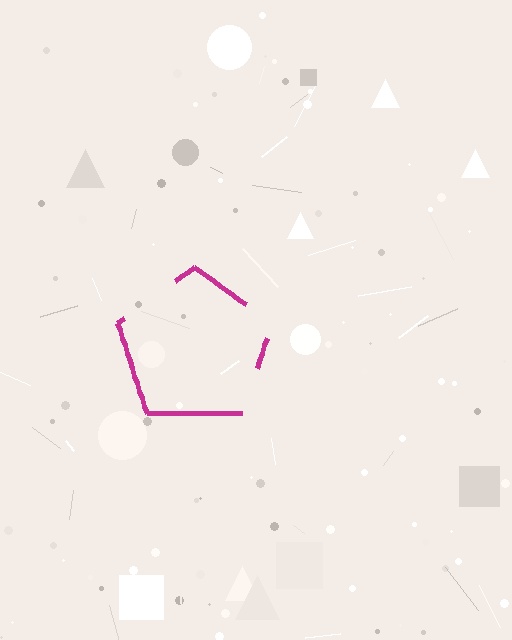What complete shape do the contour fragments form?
The contour fragments form a pentagon.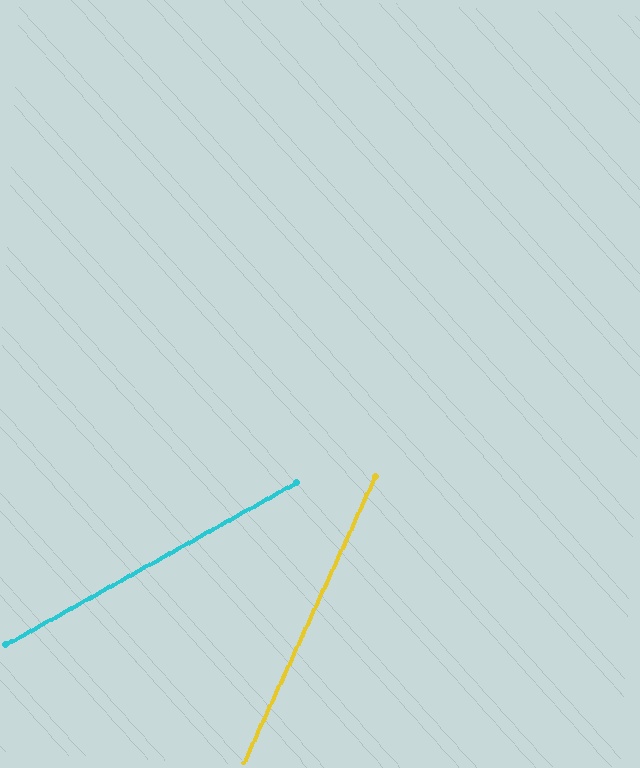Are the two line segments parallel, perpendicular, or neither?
Neither parallel nor perpendicular — they differ by about 36°.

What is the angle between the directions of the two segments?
Approximately 36 degrees.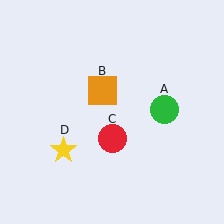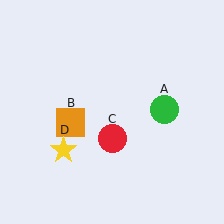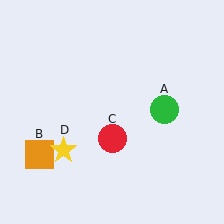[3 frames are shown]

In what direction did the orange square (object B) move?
The orange square (object B) moved down and to the left.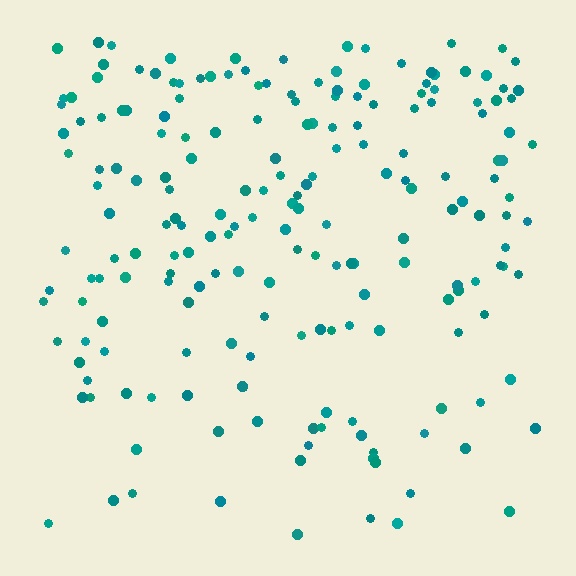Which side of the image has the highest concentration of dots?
The top.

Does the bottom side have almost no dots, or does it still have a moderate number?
Still a moderate number, just noticeably fewer than the top.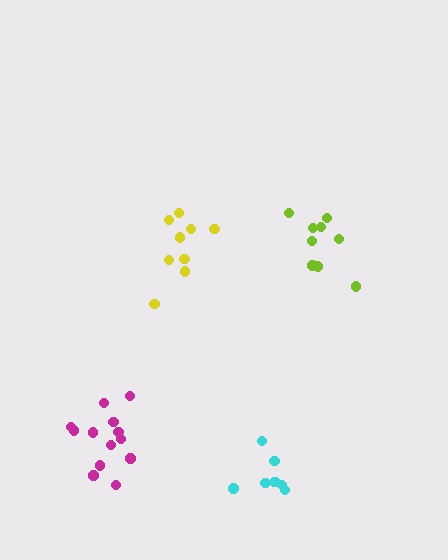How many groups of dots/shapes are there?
There are 4 groups.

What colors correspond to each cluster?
The clusters are colored: magenta, yellow, cyan, lime.